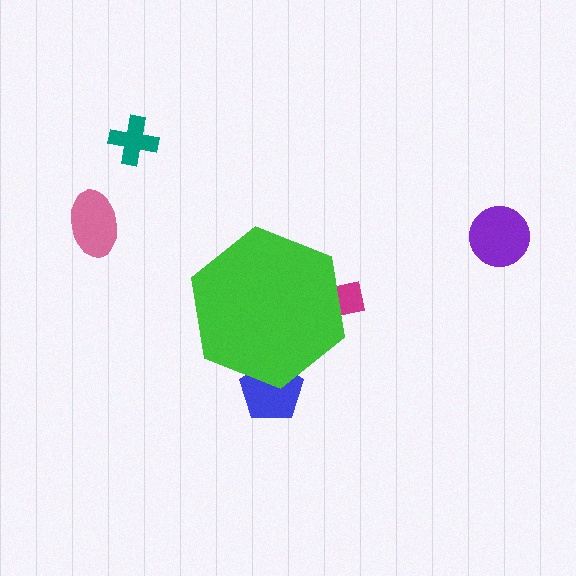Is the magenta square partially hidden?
Yes, the magenta square is partially hidden behind the green hexagon.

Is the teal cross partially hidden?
No, the teal cross is fully visible.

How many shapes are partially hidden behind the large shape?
2 shapes are partially hidden.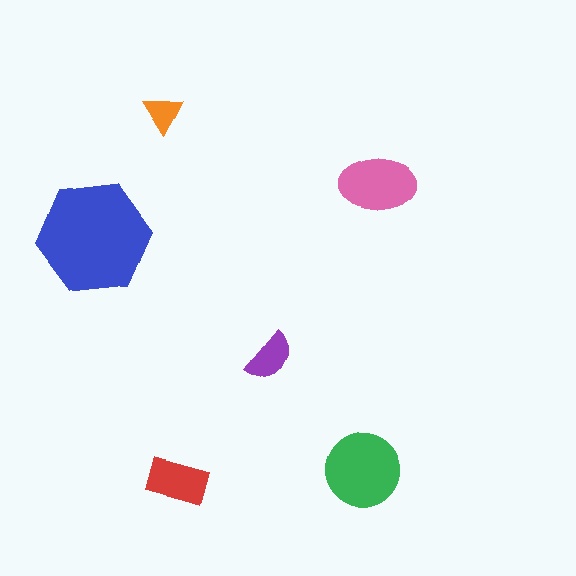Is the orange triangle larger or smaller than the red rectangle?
Smaller.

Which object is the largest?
The blue hexagon.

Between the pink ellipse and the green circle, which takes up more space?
The green circle.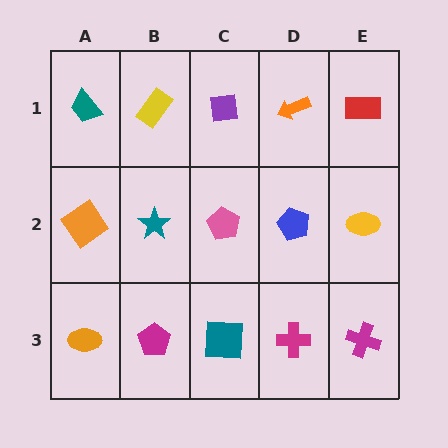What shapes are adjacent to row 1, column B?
A teal star (row 2, column B), a teal trapezoid (row 1, column A), a purple square (row 1, column C).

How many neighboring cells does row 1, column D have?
3.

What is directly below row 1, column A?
An orange diamond.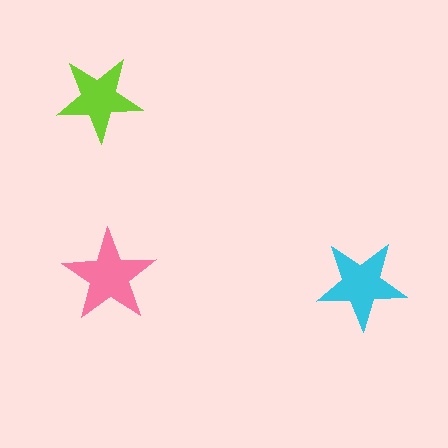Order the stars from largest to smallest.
the pink one, the cyan one, the lime one.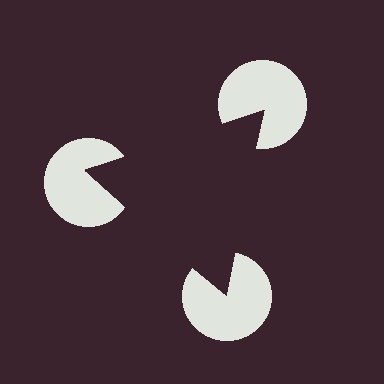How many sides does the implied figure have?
3 sides.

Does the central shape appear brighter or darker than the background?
It typically appears slightly darker than the background, even though no actual brightness change is drawn.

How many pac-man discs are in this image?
There are 3 — one at each vertex of the illusory triangle.